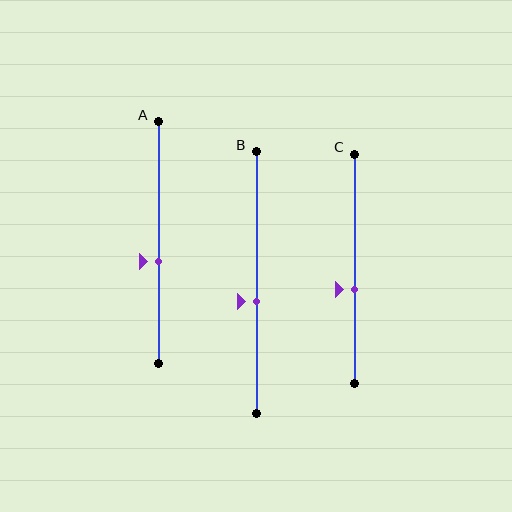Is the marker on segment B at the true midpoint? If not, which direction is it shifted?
No, the marker on segment B is shifted downward by about 7% of the segment length.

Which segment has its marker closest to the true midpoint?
Segment B has its marker closest to the true midpoint.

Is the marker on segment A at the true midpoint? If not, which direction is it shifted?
No, the marker on segment A is shifted downward by about 8% of the segment length.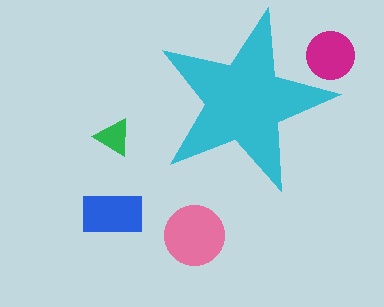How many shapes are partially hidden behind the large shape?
1 shape is partially hidden.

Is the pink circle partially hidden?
No, the pink circle is fully visible.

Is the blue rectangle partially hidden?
No, the blue rectangle is fully visible.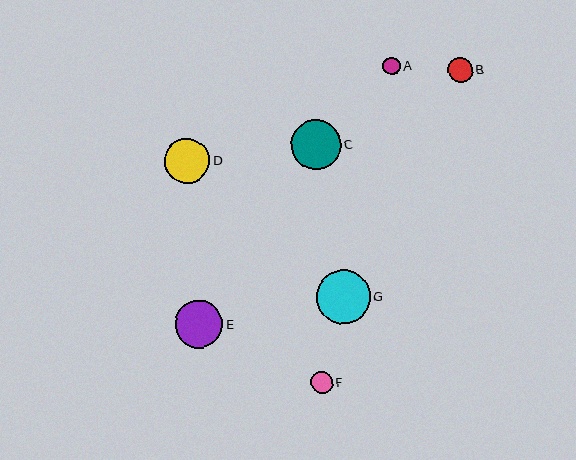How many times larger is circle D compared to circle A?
Circle D is approximately 2.6 times the size of circle A.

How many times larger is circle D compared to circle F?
Circle D is approximately 2.0 times the size of circle F.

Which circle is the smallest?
Circle A is the smallest with a size of approximately 18 pixels.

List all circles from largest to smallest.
From largest to smallest: G, C, E, D, B, F, A.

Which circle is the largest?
Circle G is the largest with a size of approximately 54 pixels.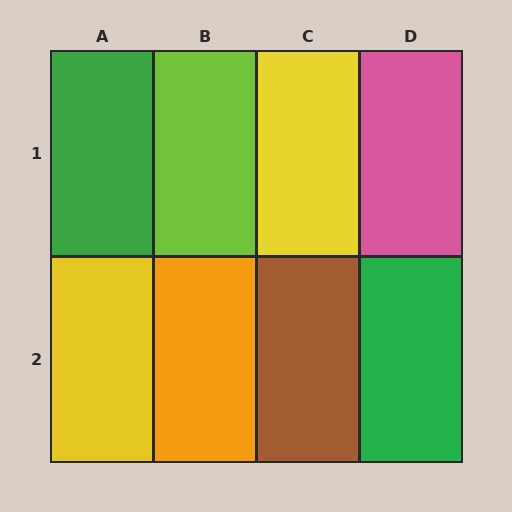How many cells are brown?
1 cell is brown.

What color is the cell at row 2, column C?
Brown.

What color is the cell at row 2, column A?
Yellow.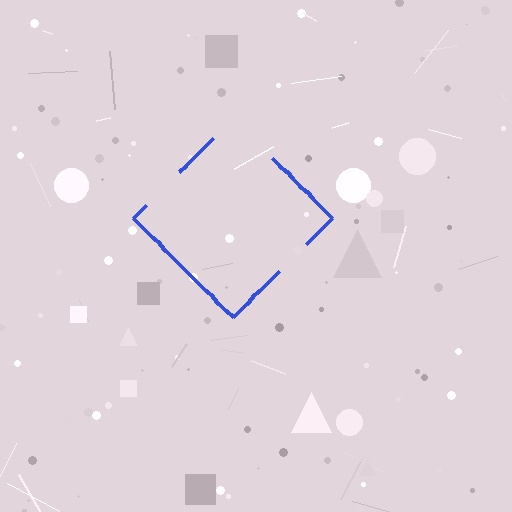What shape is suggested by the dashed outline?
The dashed outline suggests a diamond.